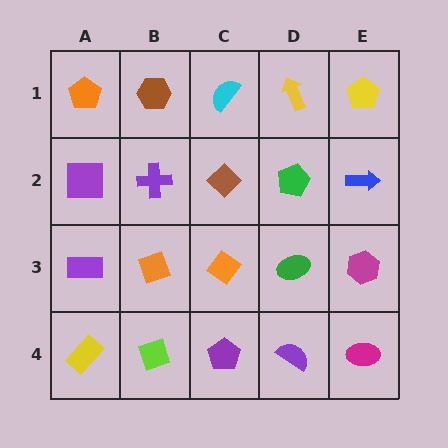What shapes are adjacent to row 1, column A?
A purple square (row 2, column A), a brown hexagon (row 1, column B).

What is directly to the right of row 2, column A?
A purple cross.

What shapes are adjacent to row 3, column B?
A purple cross (row 2, column B), a lime diamond (row 4, column B), a purple rectangle (row 3, column A), an orange diamond (row 3, column C).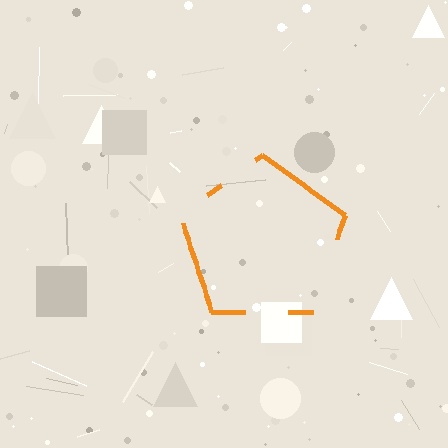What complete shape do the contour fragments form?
The contour fragments form a pentagon.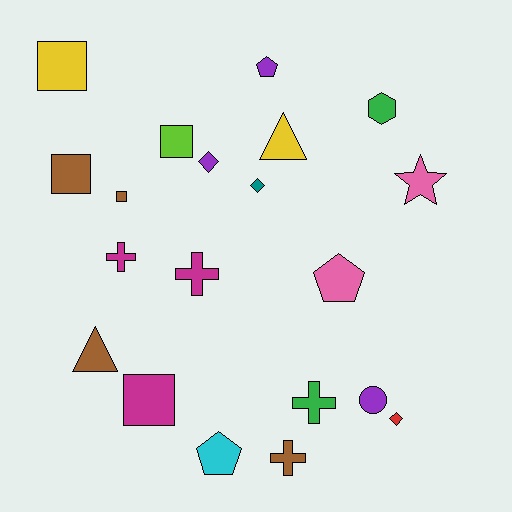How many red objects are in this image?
There is 1 red object.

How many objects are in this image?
There are 20 objects.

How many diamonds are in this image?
There are 3 diamonds.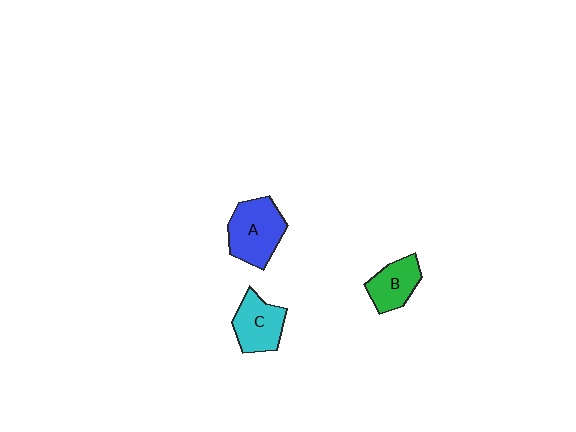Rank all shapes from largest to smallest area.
From largest to smallest: A (blue), C (cyan), B (green).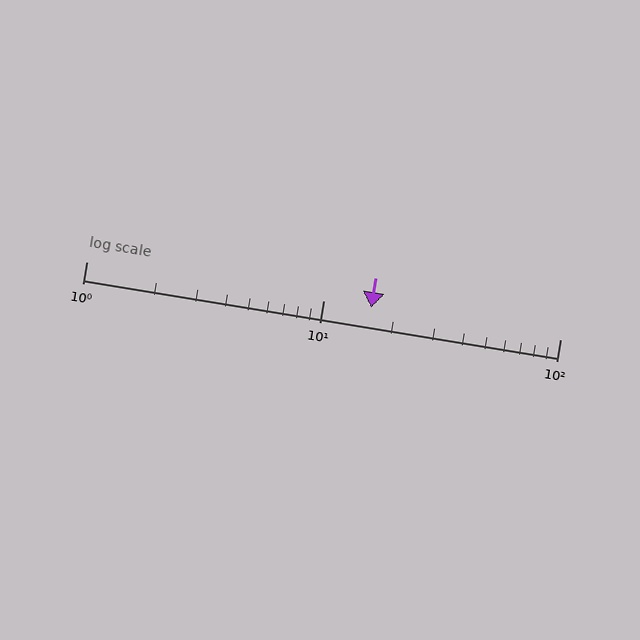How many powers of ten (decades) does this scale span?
The scale spans 2 decades, from 1 to 100.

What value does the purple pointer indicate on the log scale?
The pointer indicates approximately 16.